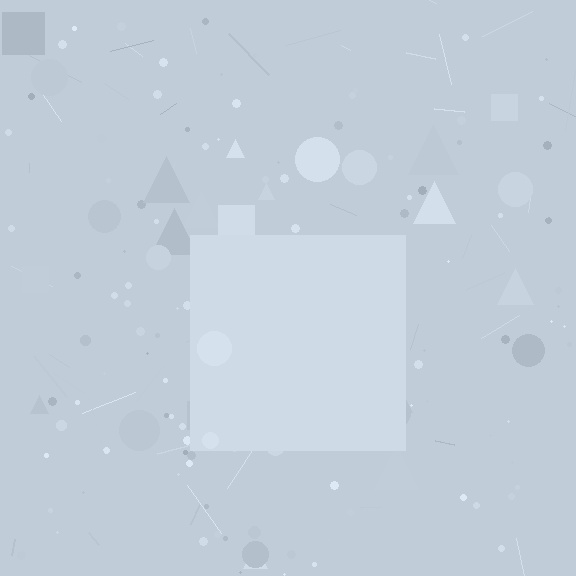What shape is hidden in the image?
A square is hidden in the image.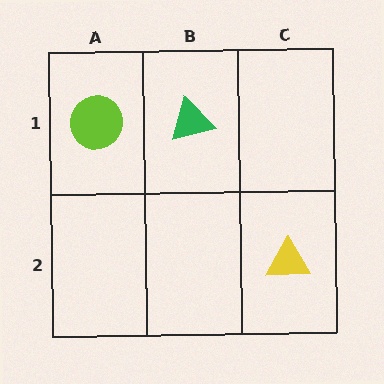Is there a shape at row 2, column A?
No, that cell is empty.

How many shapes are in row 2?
1 shape.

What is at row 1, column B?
A green triangle.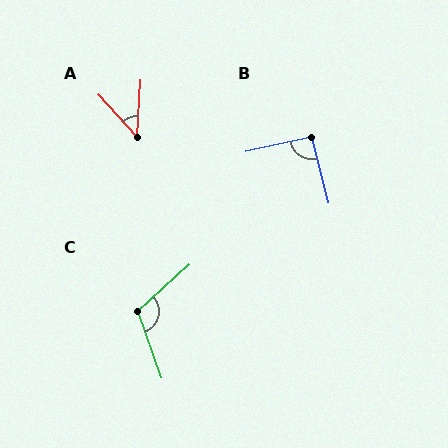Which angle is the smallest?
A, at approximately 46 degrees.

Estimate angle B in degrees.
Approximately 92 degrees.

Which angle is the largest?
C, at approximately 113 degrees.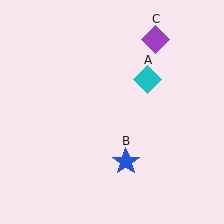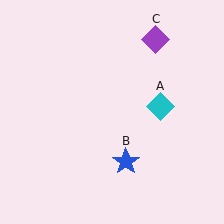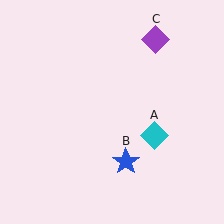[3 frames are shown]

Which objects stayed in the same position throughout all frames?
Blue star (object B) and purple diamond (object C) remained stationary.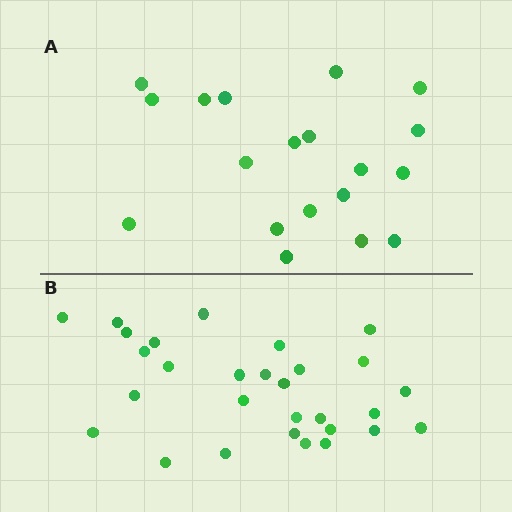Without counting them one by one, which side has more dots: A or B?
Region B (the bottom region) has more dots.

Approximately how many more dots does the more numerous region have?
Region B has roughly 10 or so more dots than region A.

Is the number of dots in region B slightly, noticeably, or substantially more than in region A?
Region B has substantially more. The ratio is roughly 1.5 to 1.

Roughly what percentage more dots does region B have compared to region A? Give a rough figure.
About 55% more.